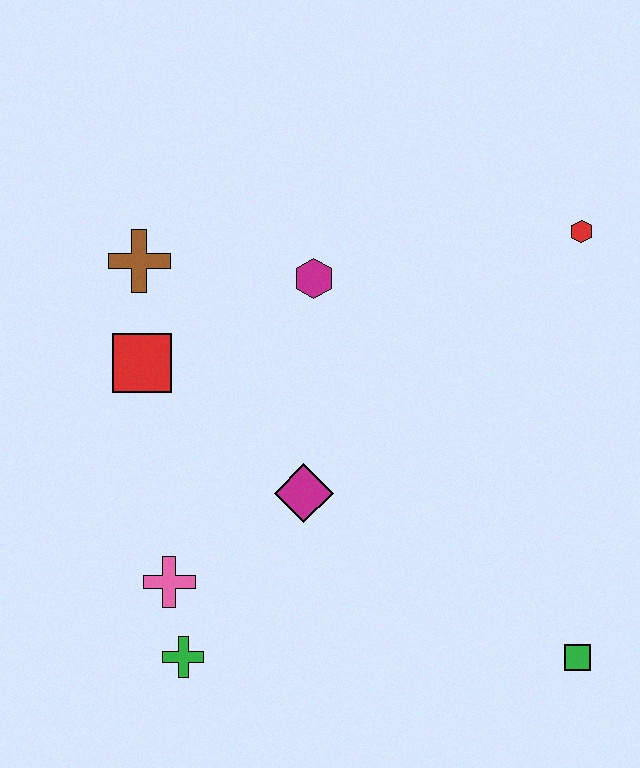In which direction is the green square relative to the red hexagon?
The green square is below the red hexagon.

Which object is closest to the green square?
The magenta diamond is closest to the green square.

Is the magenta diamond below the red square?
Yes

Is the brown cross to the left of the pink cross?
Yes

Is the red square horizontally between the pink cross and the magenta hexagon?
No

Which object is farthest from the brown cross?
The green square is farthest from the brown cross.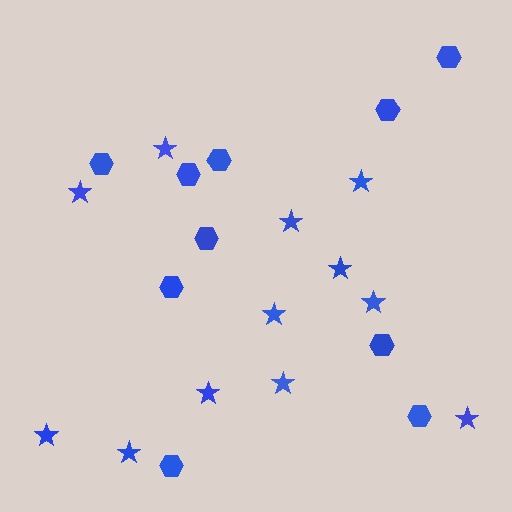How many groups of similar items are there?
There are 2 groups: one group of stars (12) and one group of hexagons (10).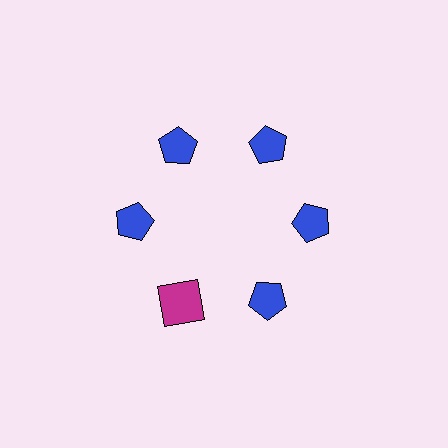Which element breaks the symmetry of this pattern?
The magenta square at roughly the 7 o'clock position breaks the symmetry. All other shapes are blue pentagons.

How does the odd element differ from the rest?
It differs in both color (magenta instead of blue) and shape (square instead of pentagon).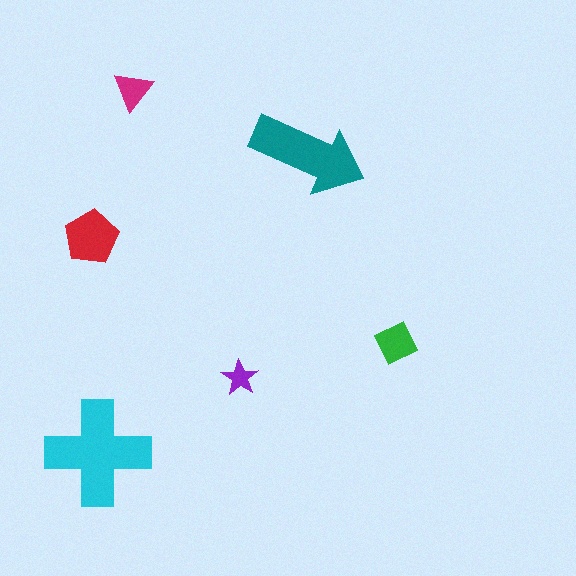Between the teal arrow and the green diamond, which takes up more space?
The teal arrow.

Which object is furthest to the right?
The green diamond is rightmost.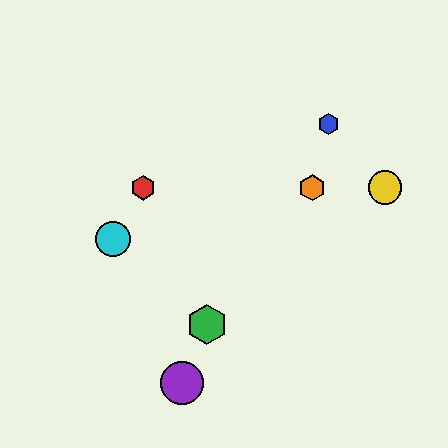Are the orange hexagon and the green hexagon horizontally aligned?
No, the orange hexagon is at y≈188 and the green hexagon is at y≈325.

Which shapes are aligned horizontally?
The red hexagon, the yellow circle, the orange hexagon are aligned horizontally.